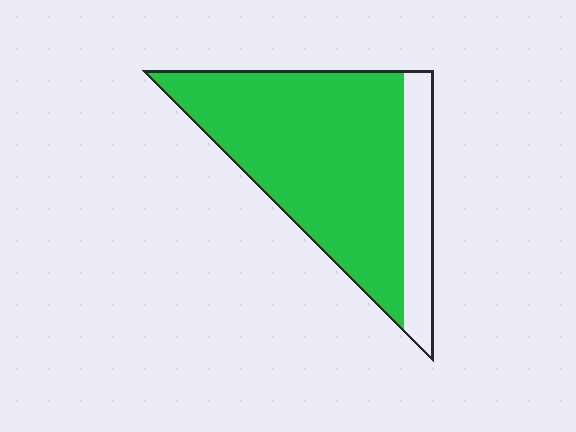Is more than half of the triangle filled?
Yes.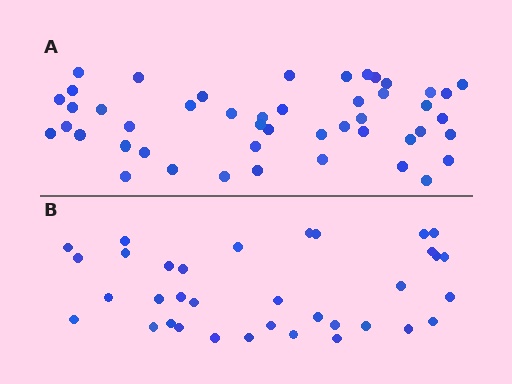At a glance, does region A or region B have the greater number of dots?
Region A (the top region) has more dots.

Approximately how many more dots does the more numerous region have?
Region A has roughly 12 or so more dots than region B.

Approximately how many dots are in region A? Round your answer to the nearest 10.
About 50 dots. (The exact count is 47, which rounds to 50.)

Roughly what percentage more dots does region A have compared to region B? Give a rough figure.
About 35% more.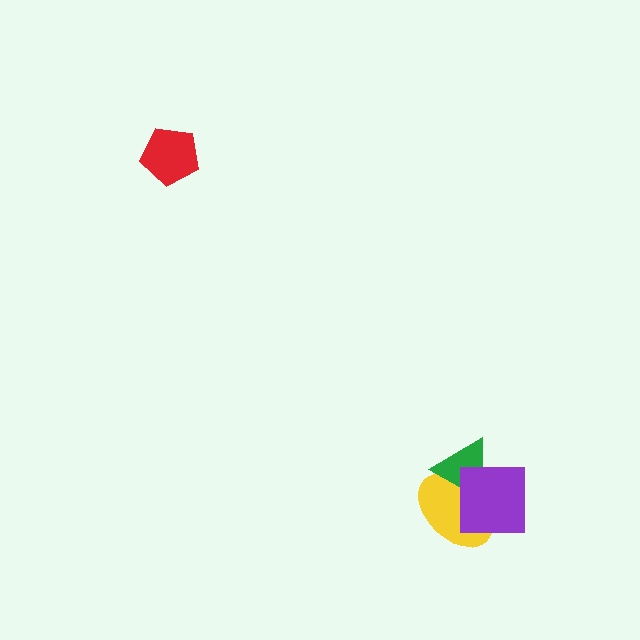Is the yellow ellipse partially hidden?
Yes, it is partially covered by another shape.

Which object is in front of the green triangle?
The purple square is in front of the green triangle.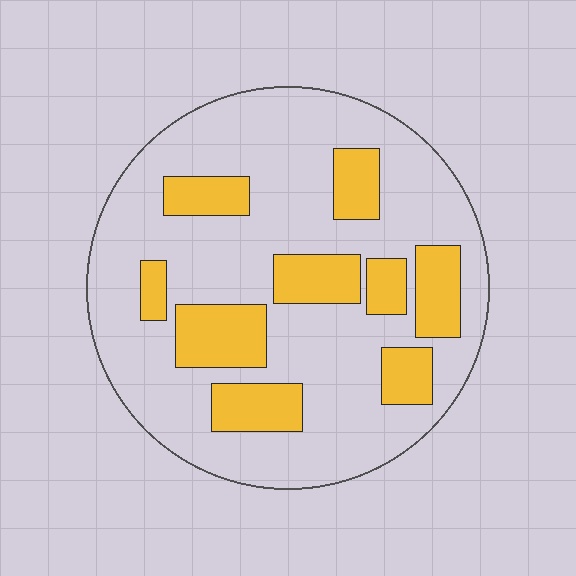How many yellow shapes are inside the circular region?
9.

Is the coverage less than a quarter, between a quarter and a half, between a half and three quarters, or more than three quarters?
Between a quarter and a half.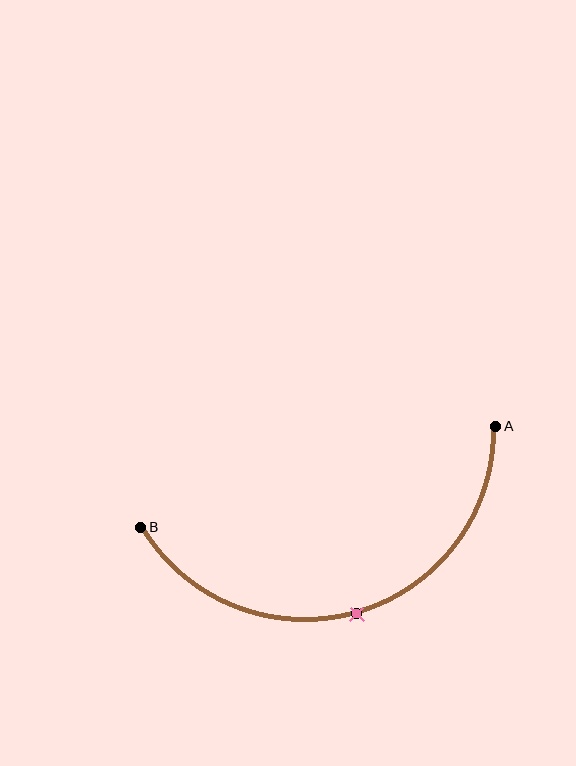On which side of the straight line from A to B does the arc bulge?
The arc bulges below the straight line connecting A and B.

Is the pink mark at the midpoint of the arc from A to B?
Yes. The pink mark lies on the arc at equal arc-length from both A and B — it is the arc midpoint.